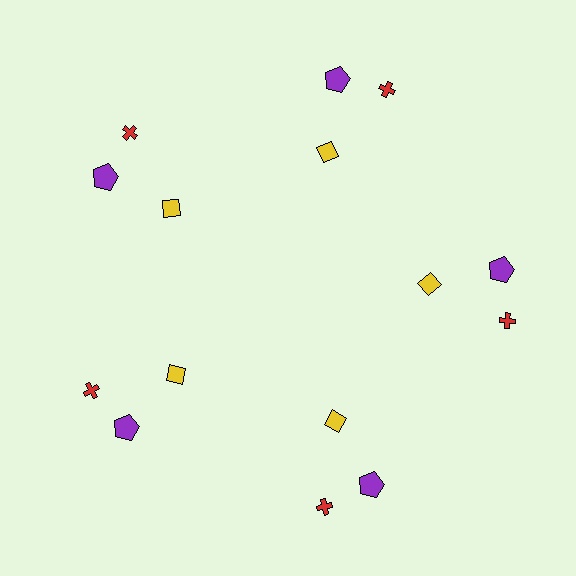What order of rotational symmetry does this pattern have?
This pattern has 5-fold rotational symmetry.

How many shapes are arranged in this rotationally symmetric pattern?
There are 15 shapes, arranged in 5 groups of 3.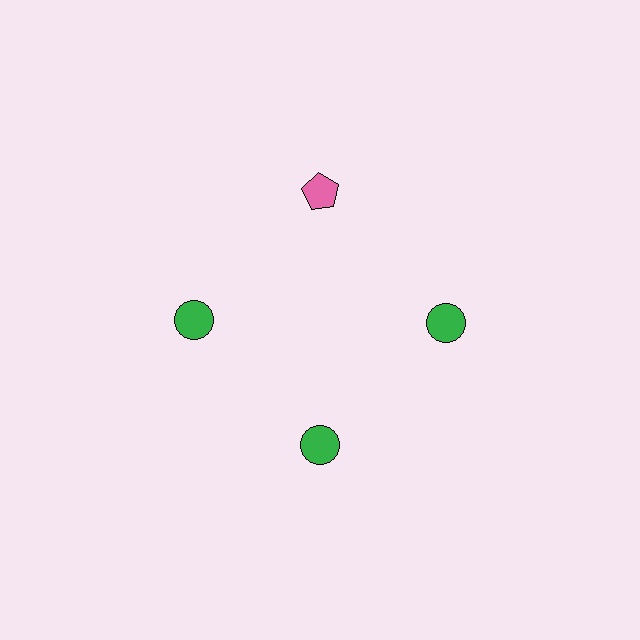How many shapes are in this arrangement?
There are 4 shapes arranged in a ring pattern.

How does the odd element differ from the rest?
It differs in both color (pink instead of green) and shape (pentagon instead of circle).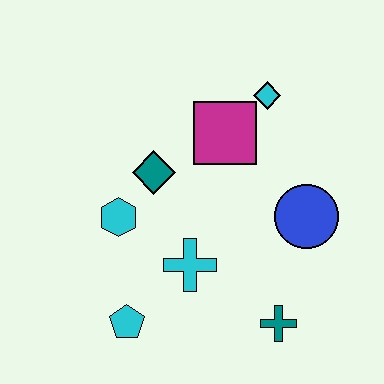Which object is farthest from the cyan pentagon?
The cyan diamond is farthest from the cyan pentagon.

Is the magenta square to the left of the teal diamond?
No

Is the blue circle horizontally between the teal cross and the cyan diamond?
No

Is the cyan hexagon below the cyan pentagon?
No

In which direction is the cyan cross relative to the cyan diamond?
The cyan cross is below the cyan diamond.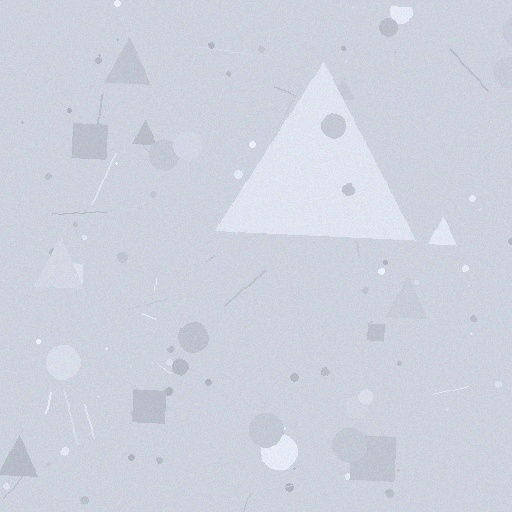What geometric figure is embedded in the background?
A triangle is embedded in the background.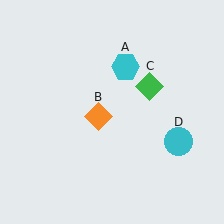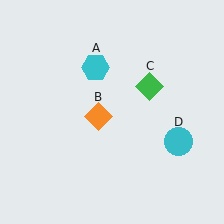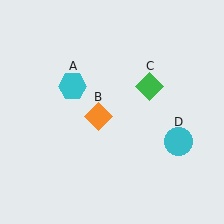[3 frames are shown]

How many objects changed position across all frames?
1 object changed position: cyan hexagon (object A).